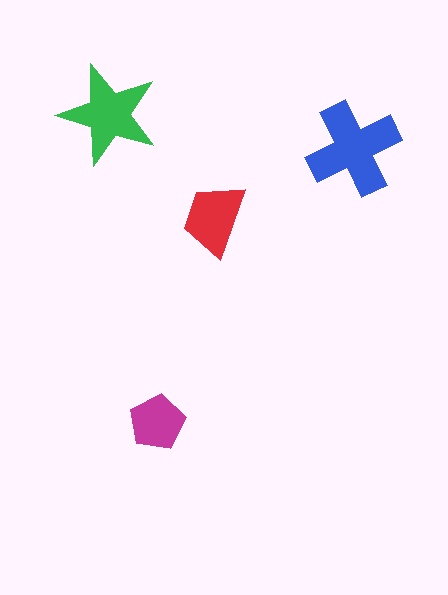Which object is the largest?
The blue cross.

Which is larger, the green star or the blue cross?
The blue cross.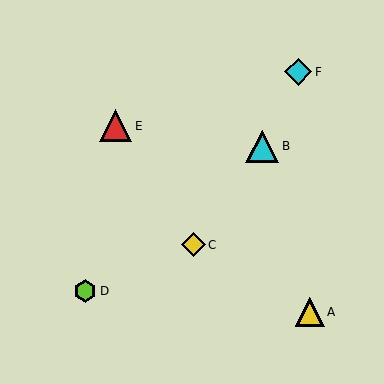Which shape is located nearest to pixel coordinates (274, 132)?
The cyan triangle (labeled B) at (262, 146) is nearest to that location.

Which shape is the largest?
The cyan triangle (labeled B) is the largest.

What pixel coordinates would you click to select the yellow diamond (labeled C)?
Click at (193, 245) to select the yellow diamond C.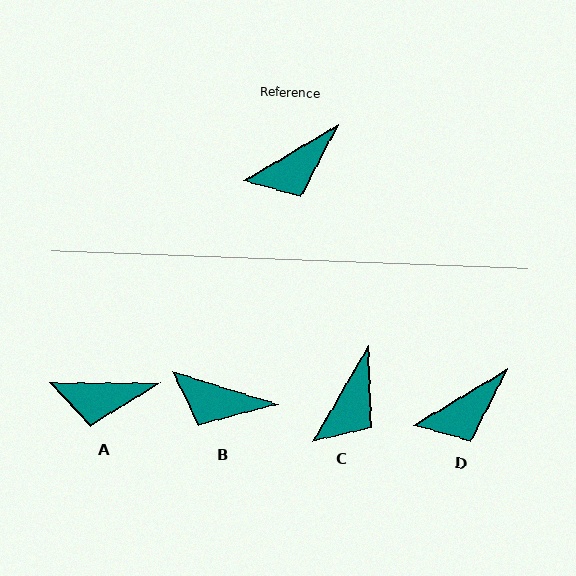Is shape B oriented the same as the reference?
No, it is off by about 48 degrees.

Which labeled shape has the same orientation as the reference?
D.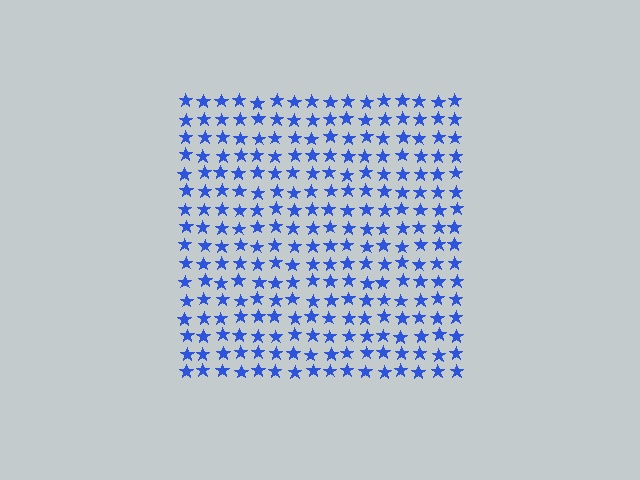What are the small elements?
The small elements are stars.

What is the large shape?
The large shape is a square.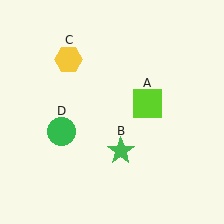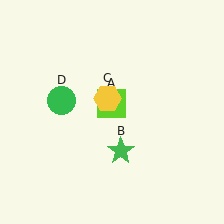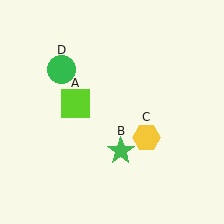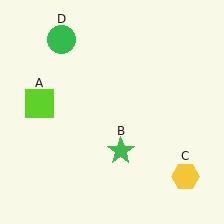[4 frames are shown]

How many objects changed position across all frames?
3 objects changed position: lime square (object A), yellow hexagon (object C), green circle (object D).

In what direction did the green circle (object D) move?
The green circle (object D) moved up.